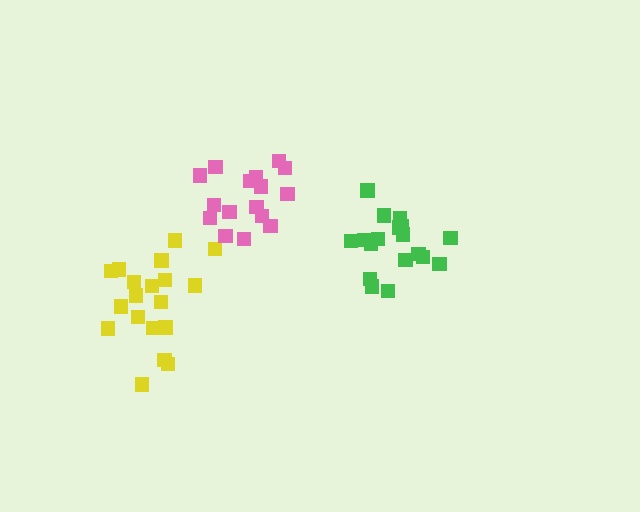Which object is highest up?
The pink cluster is topmost.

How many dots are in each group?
Group 1: 19 dots, Group 2: 16 dots, Group 3: 18 dots (53 total).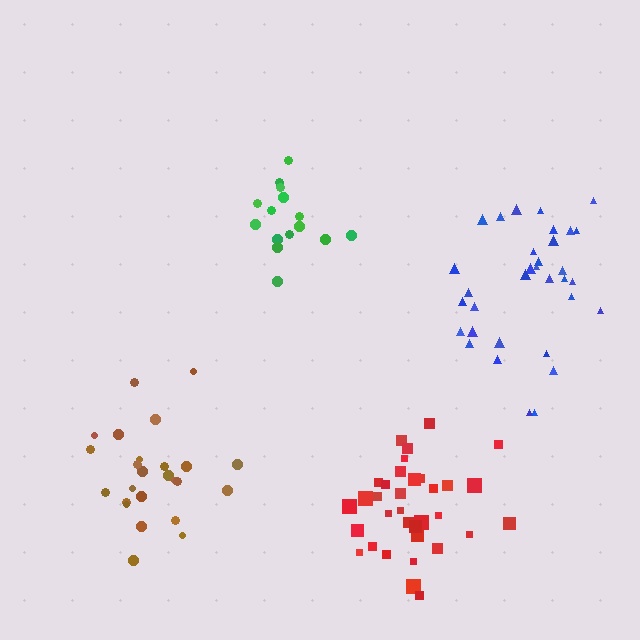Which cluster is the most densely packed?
Red.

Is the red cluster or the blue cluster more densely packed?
Red.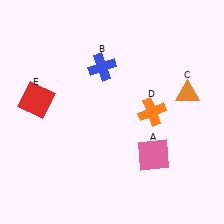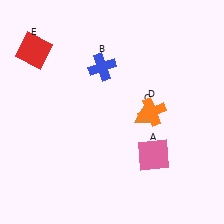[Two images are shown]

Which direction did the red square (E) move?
The red square (E) moved up.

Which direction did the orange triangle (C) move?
The orange triangle (C) moved left.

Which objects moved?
The objects that moved are: the orange triangle (C), the red square (E).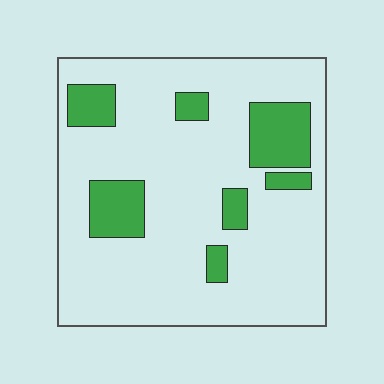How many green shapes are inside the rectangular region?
7.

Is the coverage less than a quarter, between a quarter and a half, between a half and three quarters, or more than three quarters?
Less than a quarter.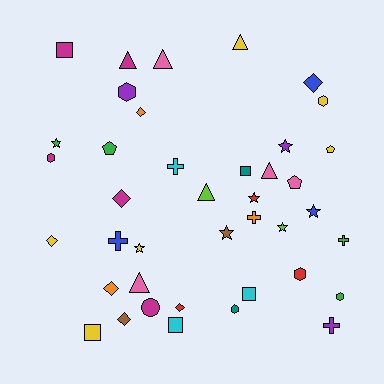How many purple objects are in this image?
There are 3 purple objects.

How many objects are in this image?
There are 40 objects.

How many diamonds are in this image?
There are 7 diamonds.